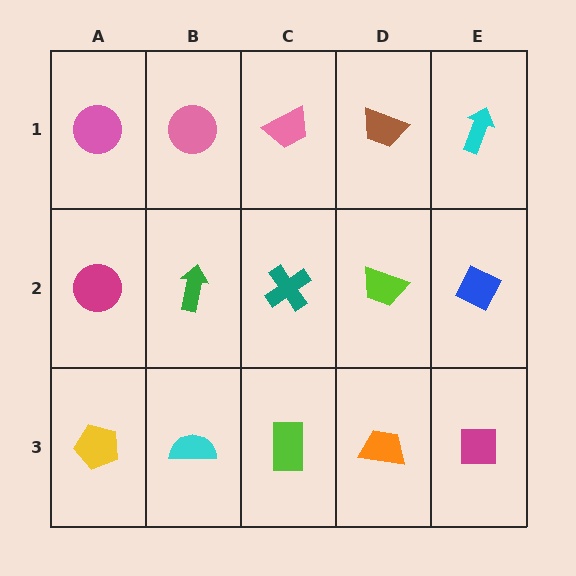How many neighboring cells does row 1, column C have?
3.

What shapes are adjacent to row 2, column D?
A brown trapezoid (row 1, column D), an orange trapezoid (row 3, column D), a teal cross (row 2, column C), a blue diamond (row 2, column E).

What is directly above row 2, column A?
A pink circle.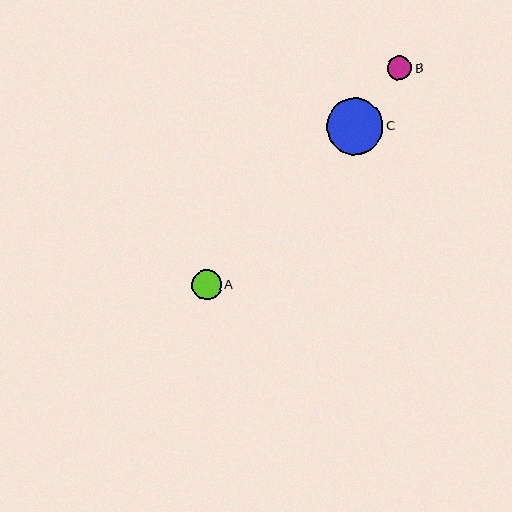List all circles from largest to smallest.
From largest to smallest: C, A, B.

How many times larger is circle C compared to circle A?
Circle C is approximately 1.9 times the size of circle A.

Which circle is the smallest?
Circle B is the smallest with a size of approximately 24 pixels.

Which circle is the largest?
Circle C is the largest with a size of approximately 57 pixels.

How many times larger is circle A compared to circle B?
Circle A is approximately 1.2 times the size of circle B.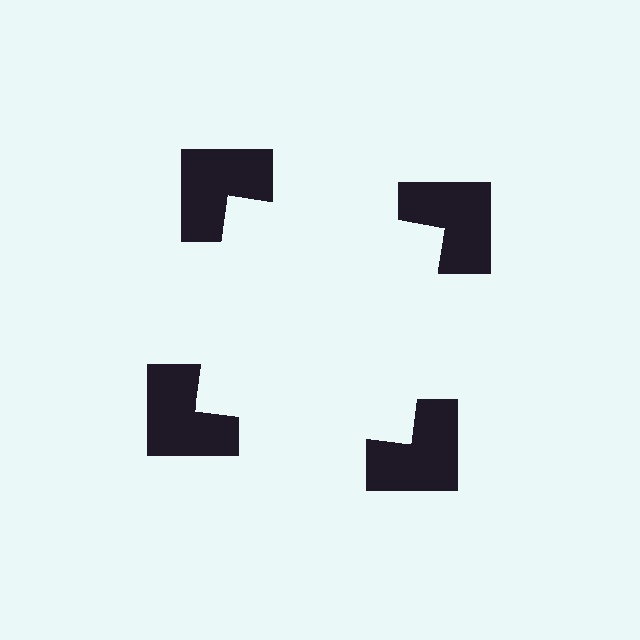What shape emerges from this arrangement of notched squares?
An illusory square — its edges are inferred from the aligned wedge cuts in the notched squares, not physically drawn.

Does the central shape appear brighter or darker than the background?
It typically appears slightly brighter than the background, even though no actual brightness change is drawn.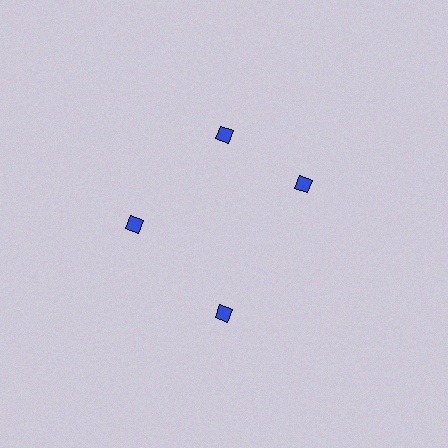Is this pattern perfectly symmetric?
No. The 4 blue diamonds are arranged in a ring, but one element near the 3 o'clock position is rotated out of alignment along the ring, breaking the 4-fold rotational symmetry.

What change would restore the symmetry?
The symmetry would be restored by rotating it back into even spacing with its neighbors so that all 4 diamonds sit at equal angles and equal distance from the center.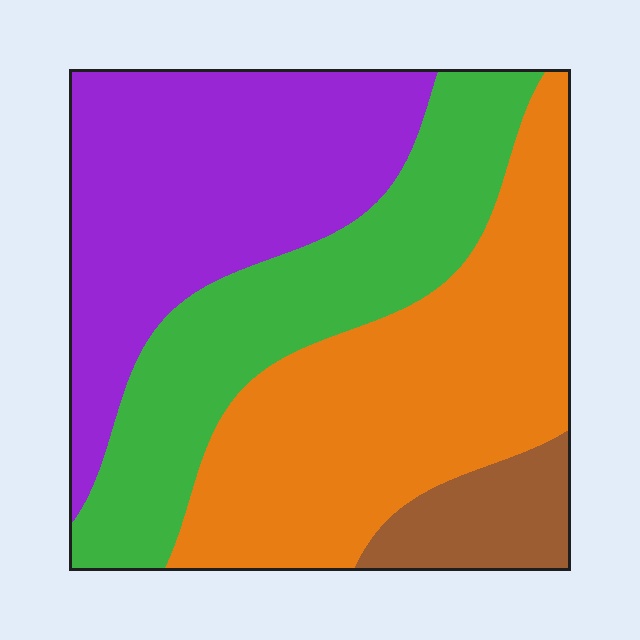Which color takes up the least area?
Brown, at roughly 10%.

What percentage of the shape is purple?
Purple covers 31% of the shape.